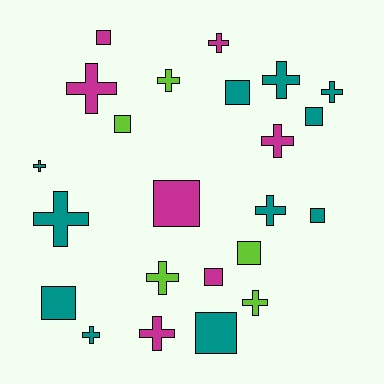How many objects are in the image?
There are 23 objects.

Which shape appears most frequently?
Cross, with 13 objects.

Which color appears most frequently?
Teal, with 11 objects.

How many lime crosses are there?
There are 3 lime crosses.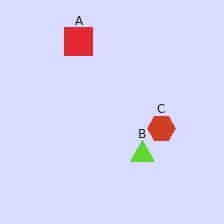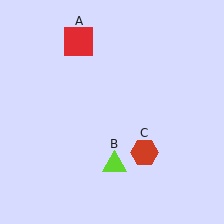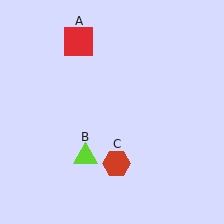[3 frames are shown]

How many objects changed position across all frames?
2 objects changed position: lime triangle (object B), red hexagon (object C).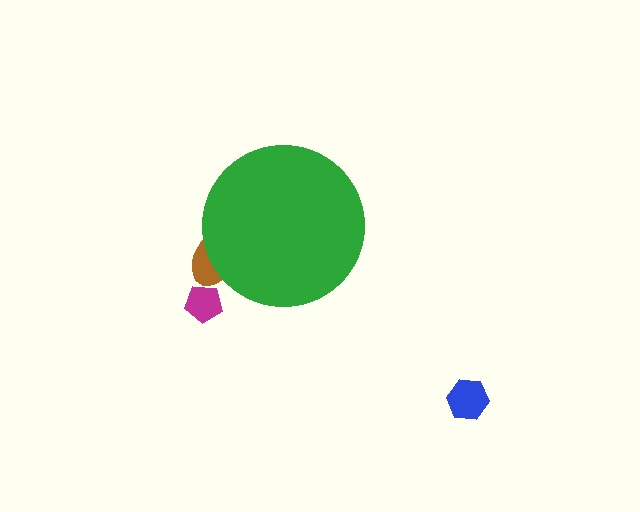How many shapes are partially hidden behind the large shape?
1 shape is partially hidden.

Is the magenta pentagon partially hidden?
No, the magenta pentagon is fully visible.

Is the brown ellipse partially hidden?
Yes, the brown ellipse is partially hidden behind the green circle.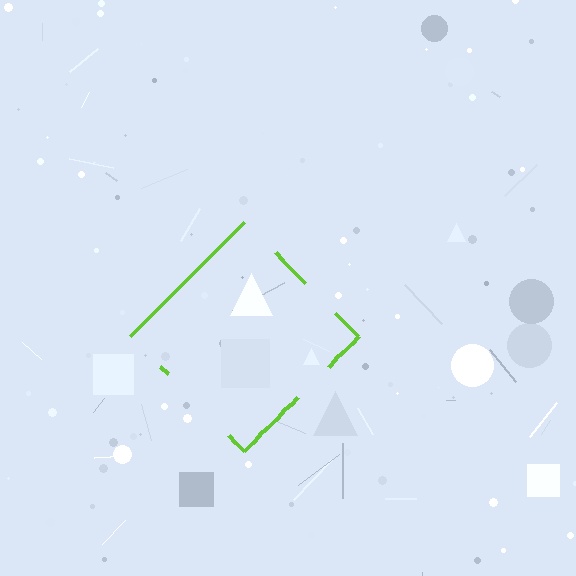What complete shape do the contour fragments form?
The contour fragments form a diamond.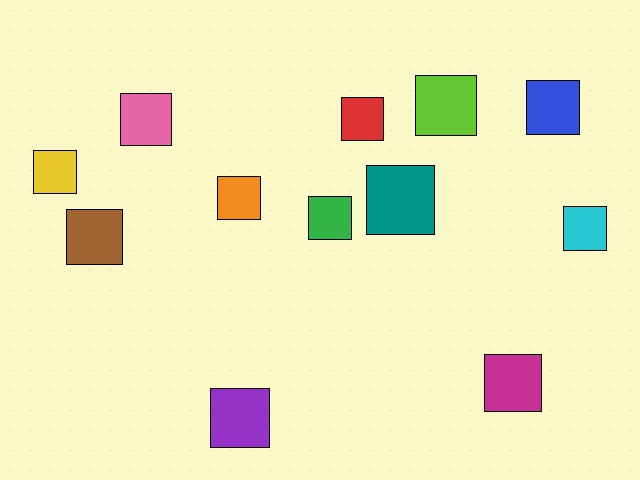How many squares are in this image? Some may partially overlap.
There are 12 squares.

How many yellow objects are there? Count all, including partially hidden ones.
There is 1 yellow object.